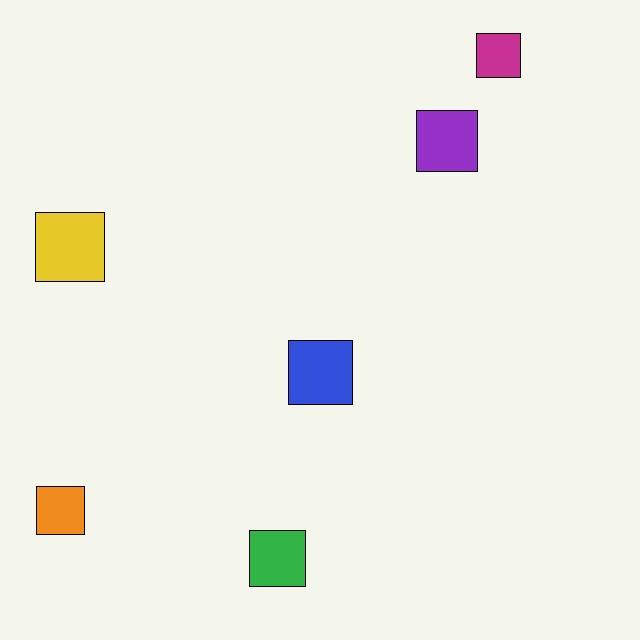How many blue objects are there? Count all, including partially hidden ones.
There is 1 blue object.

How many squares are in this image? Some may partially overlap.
There are 6 squares.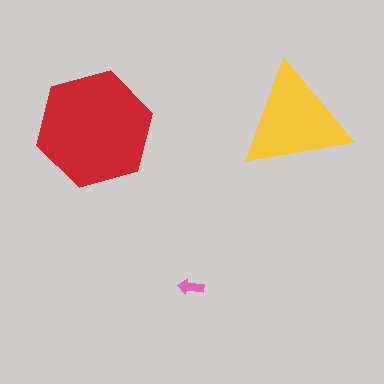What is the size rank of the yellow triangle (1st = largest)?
2nd.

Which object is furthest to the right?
The yellow triangle is rightmost.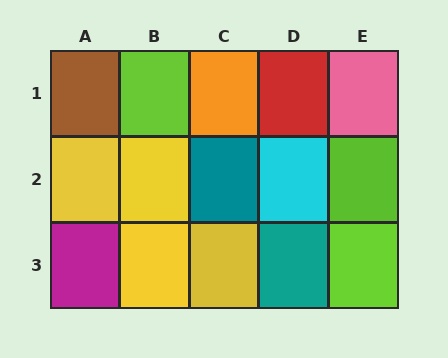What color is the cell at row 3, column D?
Teal.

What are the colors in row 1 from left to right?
Brown, lime, orange, red, pink.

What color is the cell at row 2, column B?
Yellow.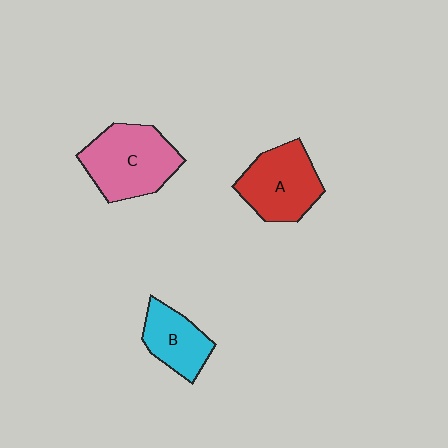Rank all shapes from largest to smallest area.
From largest to smallest: C (pink), A (red), B (cyan).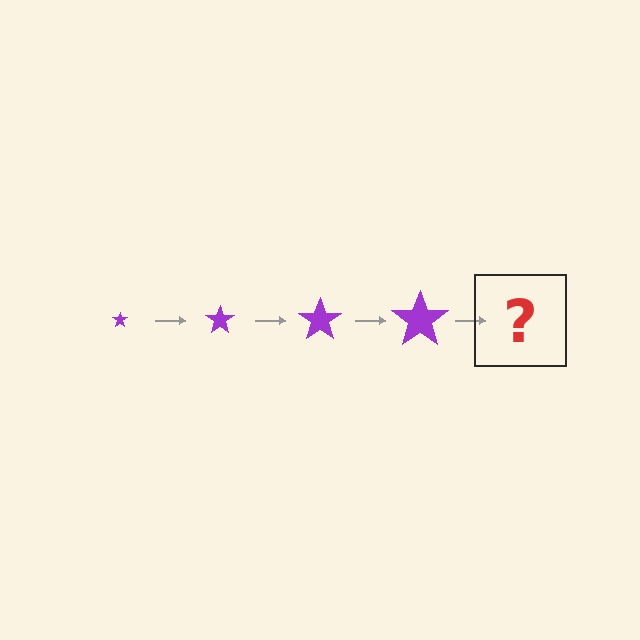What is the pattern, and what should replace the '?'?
The pattern is that the star gets progressively larger each step. The '?' should be a purple star, larger than the previous one.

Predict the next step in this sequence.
The next step is a purple star, larger than the previous one.